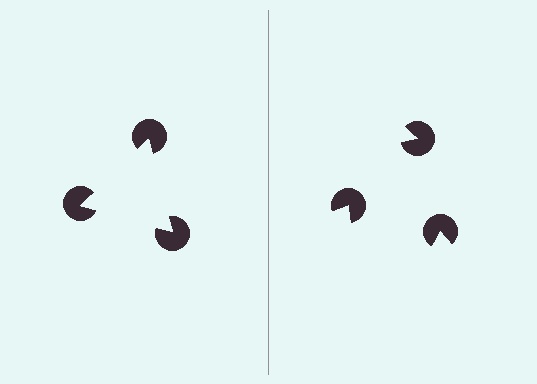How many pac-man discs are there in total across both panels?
6 — 3 on each side.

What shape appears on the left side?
An illusory triangle.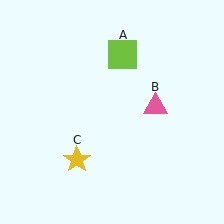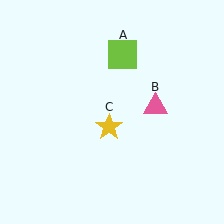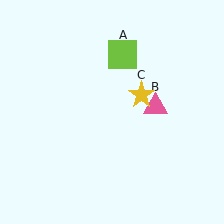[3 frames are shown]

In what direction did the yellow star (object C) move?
The yellow star (object C) moved up and to the right.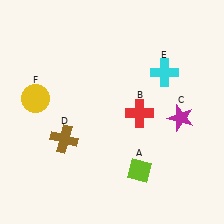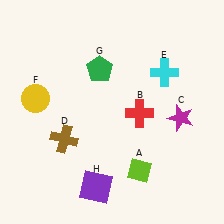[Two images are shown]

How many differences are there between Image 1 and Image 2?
There are 2 differences between the two images.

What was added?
A green pentagon (G), a purple square (H) were added in Image 2.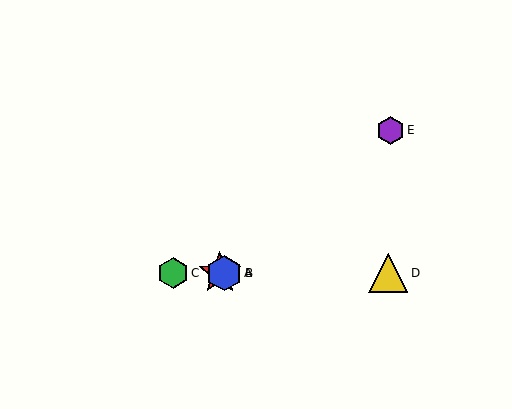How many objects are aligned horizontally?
4 objects (A, B, C, D) are aligned horizontally.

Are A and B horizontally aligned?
Yes, both are at y≈273.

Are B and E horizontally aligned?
No, B is at y≈273 and E is at y≈130.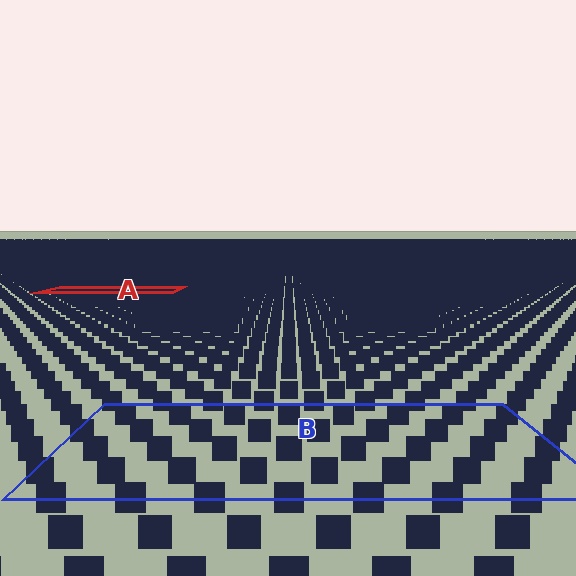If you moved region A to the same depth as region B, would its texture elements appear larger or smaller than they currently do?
They would appear larger. At a closer depth, the same texture elements are projected at a bigger on-screen size.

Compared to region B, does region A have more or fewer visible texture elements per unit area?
Region A has more texture elements per unit area — they are packed more densely because it is farther away.